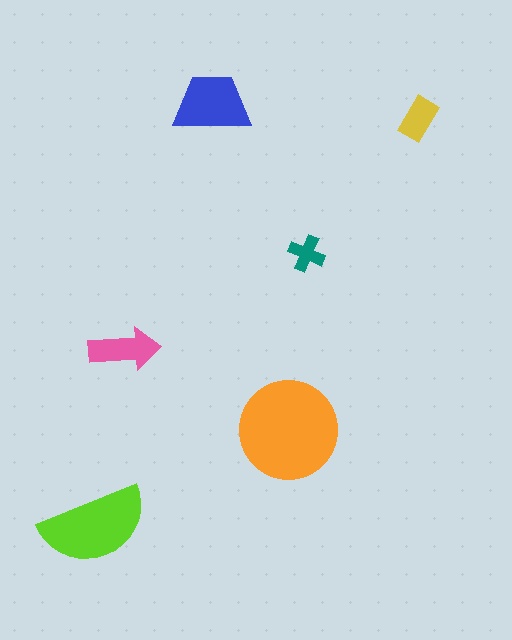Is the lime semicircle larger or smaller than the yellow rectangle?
Larger.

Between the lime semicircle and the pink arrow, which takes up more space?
The lime semicircle.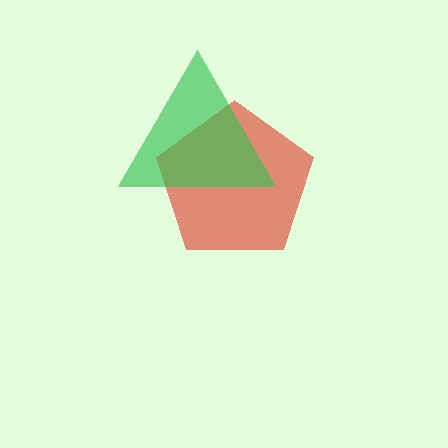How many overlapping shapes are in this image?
There are 2 overlapping shapes in the image.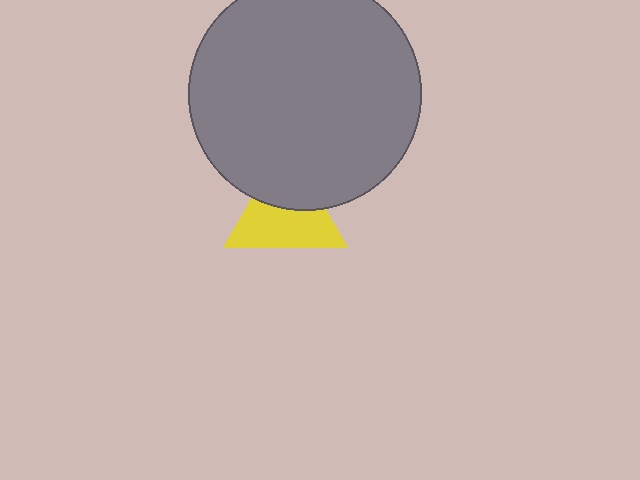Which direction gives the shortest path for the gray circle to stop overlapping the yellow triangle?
Moving up gives the shortest separation.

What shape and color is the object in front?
The object in front is a gray circle.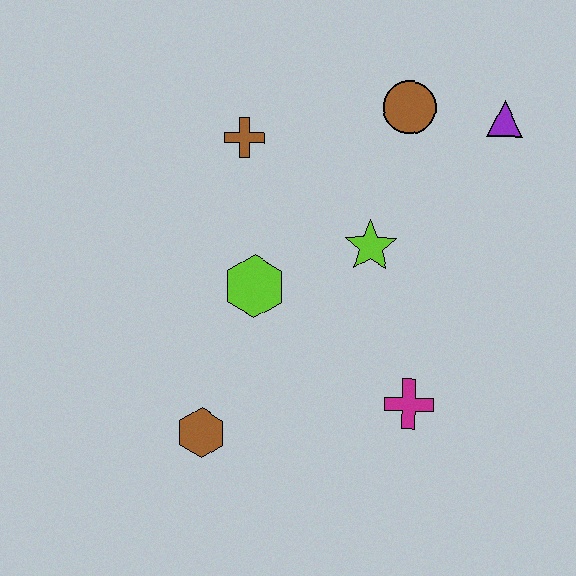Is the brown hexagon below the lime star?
Yes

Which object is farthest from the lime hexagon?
The purple triangle is farthest from the lime hexagon.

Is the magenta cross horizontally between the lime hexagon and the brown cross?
No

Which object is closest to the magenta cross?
The lime star is closest to the magenta cross.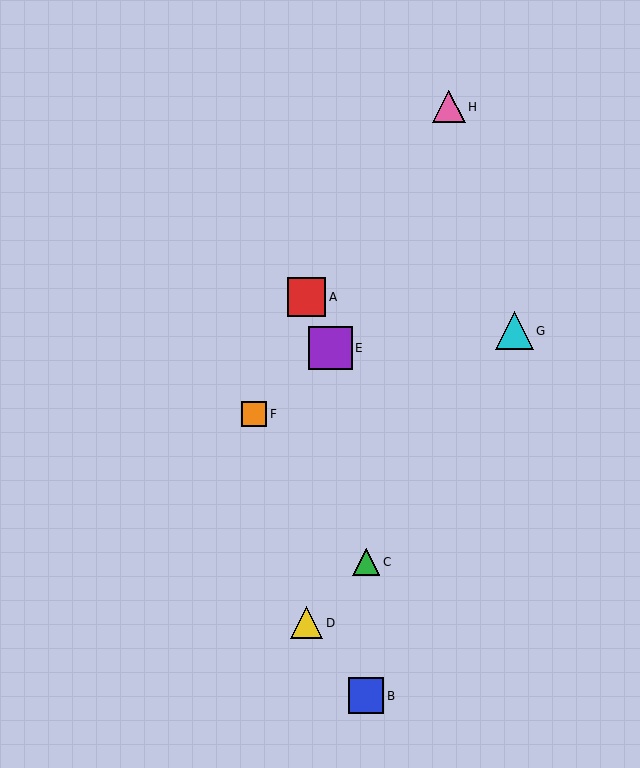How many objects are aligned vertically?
2 objects (B, C) are aligned vertically.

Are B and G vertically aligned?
No, B is at x≈366 and G is at x≈515.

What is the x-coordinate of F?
Object F is at x≈254.